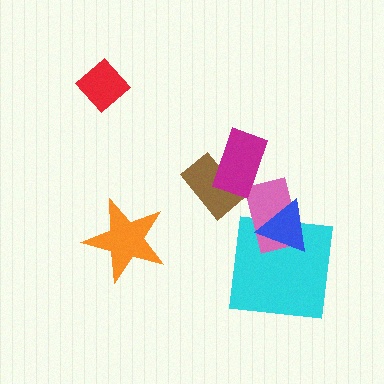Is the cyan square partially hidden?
Yes, it is partially covered by another shape.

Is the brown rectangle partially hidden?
Yes, it is partially covered by another shape.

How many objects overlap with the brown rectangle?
1 object overlaps with the brown rectangle.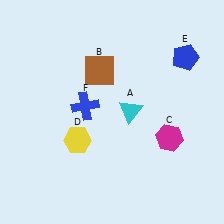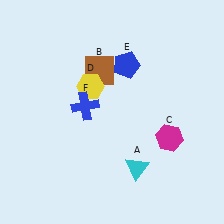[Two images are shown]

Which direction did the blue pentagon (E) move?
The blue pentagon (E) moved left.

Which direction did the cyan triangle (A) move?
The cyan triangle (A) moved down.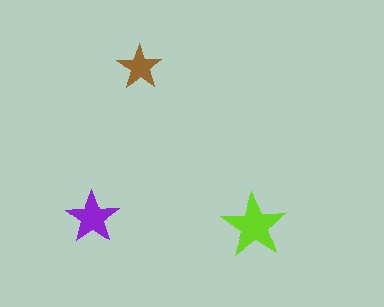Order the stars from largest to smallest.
the lime one, the purple one, the brown one.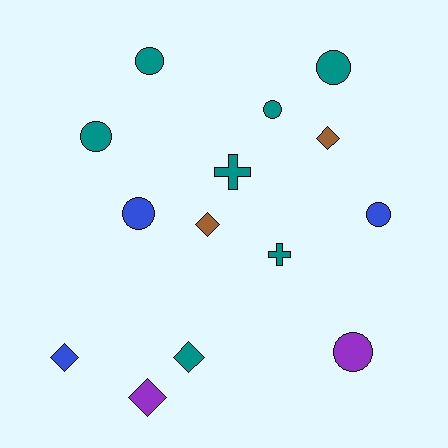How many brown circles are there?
There are no brown circles.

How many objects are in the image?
There are 14 objects.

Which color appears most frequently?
Teal, with 7 objects.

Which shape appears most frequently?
Circle, with 7 objects.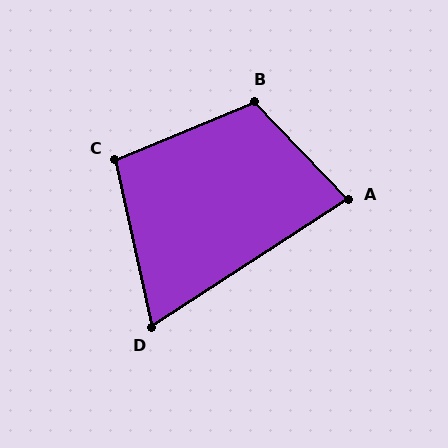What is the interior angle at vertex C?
Approximately 100 degrees (obtuse).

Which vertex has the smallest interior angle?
D, at approximately 69 degrees.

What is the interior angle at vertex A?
Approximately 80 degrees (acute).